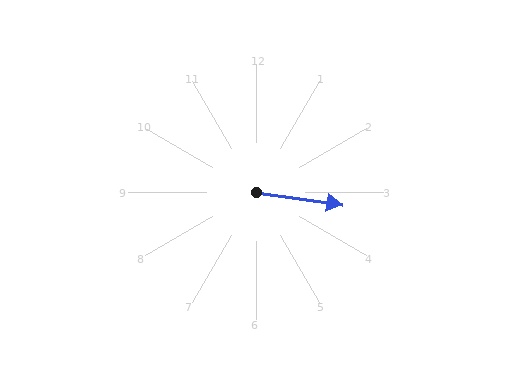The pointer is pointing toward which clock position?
Roughly 3 o'clock.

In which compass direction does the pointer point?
East.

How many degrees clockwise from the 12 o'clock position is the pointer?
Approximately 98 degrees.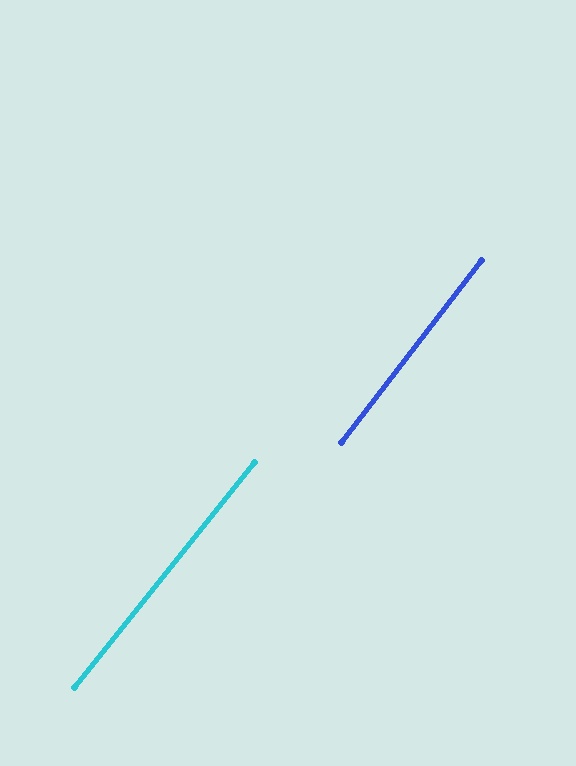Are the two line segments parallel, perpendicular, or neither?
Parallel — their directions differ by only 1.1°.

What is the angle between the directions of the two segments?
Approximately 1 degree.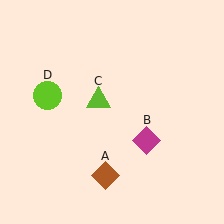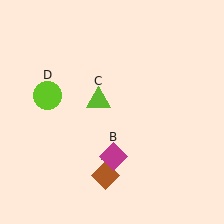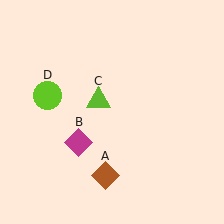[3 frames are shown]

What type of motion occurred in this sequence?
The magenta diamond (object B) rotated clockwise around the center of the scene.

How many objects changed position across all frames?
1 object changed position: magenta diamond (object B).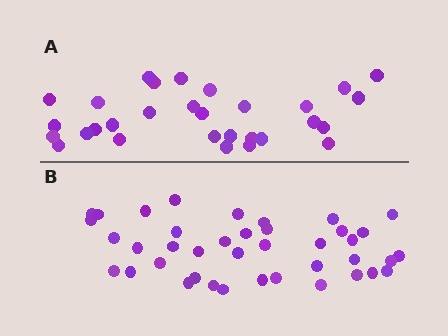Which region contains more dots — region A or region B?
Region B (the bottom region) has more dots.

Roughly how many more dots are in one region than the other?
Region B has roughly 10 or so more dots than region A.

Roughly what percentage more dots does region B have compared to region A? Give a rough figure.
About 35% more.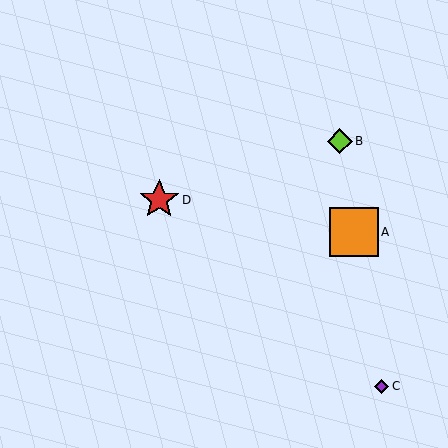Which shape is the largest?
The orange square (labeled A) is the largest.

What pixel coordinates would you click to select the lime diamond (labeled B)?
Click at (340, 141) to select the lime diamond B.